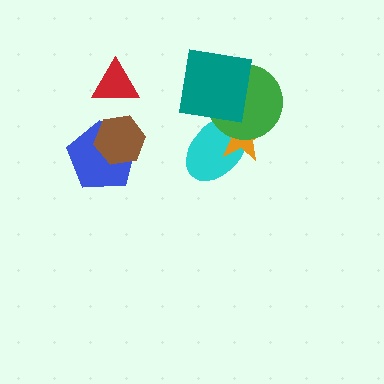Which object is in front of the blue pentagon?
The brown hexagon is in front of the blue pentagon.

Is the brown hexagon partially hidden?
No, no other shape covers it.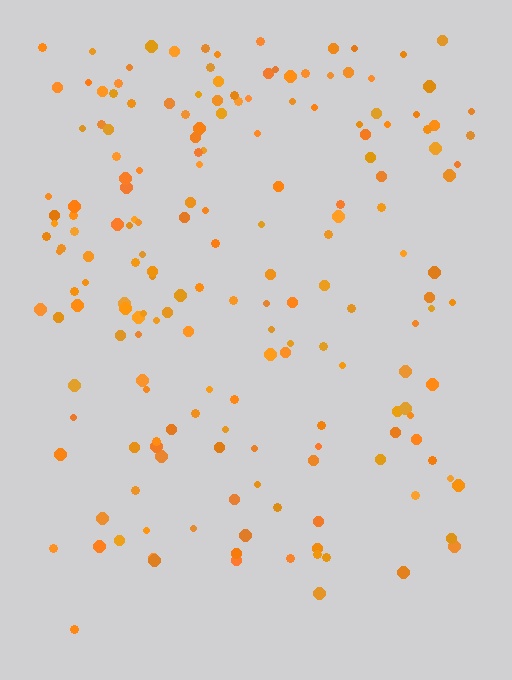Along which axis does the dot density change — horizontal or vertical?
Vertical.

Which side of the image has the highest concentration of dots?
The top.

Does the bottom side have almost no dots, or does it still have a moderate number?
Still a moderate number, just noticeably fewer than the top.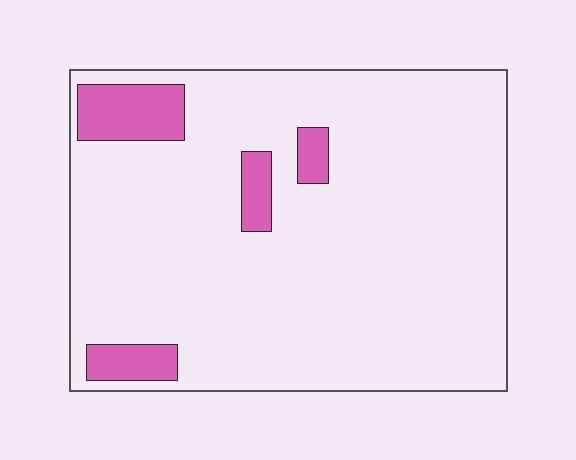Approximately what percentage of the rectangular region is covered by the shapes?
Approximately 10%.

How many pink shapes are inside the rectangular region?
4.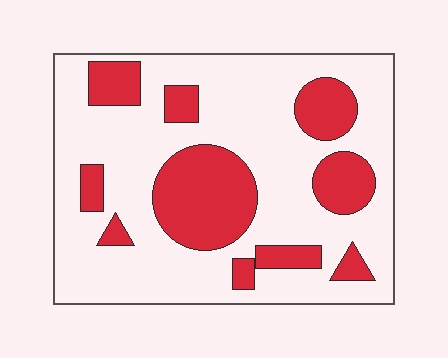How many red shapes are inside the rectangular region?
10.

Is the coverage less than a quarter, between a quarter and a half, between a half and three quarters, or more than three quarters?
Between a quarter and a half.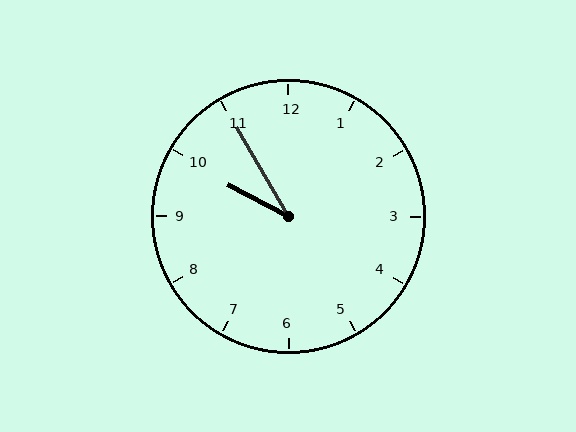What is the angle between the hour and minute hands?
Approximately 32 degrees.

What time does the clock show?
9:55.